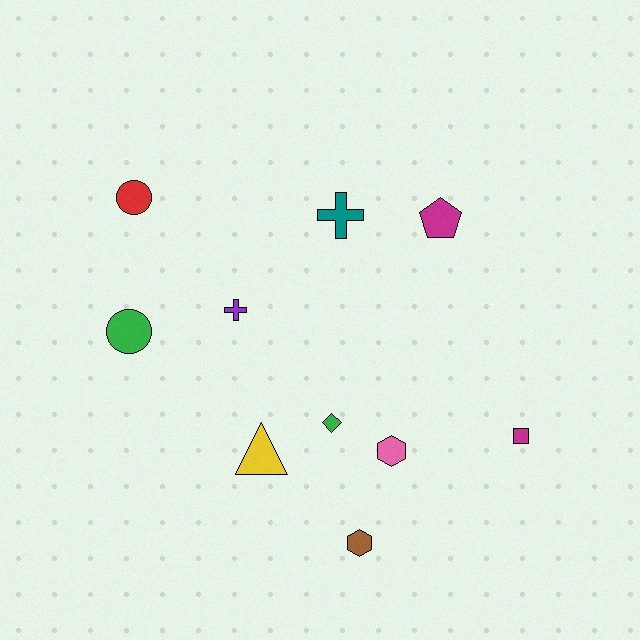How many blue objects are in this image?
There are no blue objects.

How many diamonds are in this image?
There is 1 diamond.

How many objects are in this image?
There are 10 objects.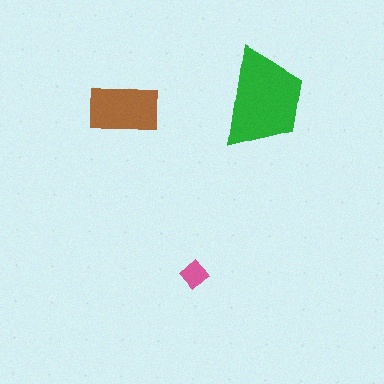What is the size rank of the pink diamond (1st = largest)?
3rd.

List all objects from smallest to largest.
The pink diamond, the brown rectangle, the green trapezoid.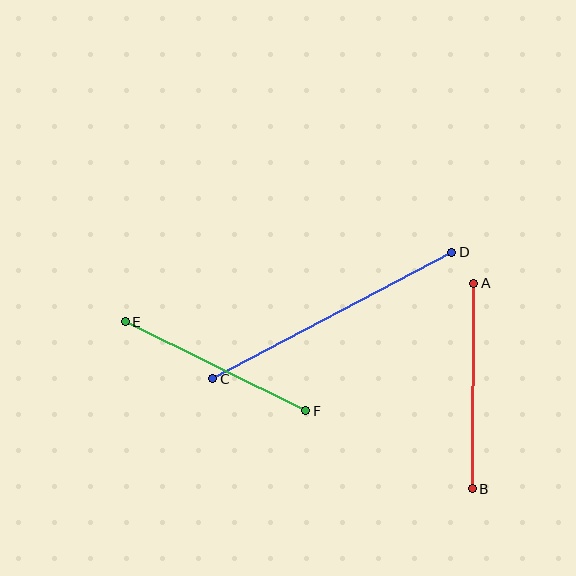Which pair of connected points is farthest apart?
Points C and D are farthest apart.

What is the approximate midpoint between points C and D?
The midpoint is at approximately (332, 316) pixels.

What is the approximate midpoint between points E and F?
The midpoint is at approximately (216, 366) pixels.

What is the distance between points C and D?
The distance is approximately 271 pixels.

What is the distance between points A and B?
The distance is approximately 205 pixels.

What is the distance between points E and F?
The distance is approximately 201 pixels.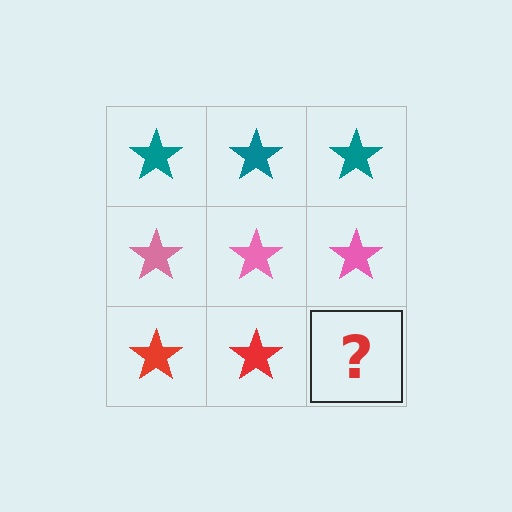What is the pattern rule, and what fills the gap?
The rule is that each row has a consistent color. The gap should be filled with a red star.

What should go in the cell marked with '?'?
The missing cell should contain a red star.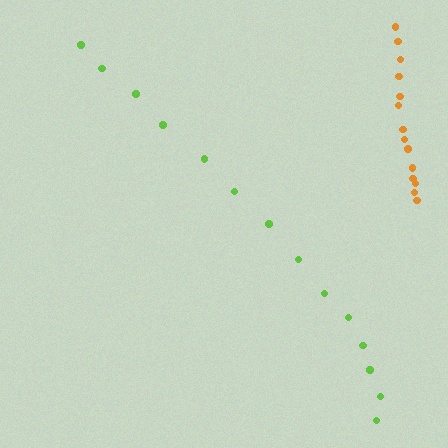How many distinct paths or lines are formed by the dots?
There are 2 distinct paths.